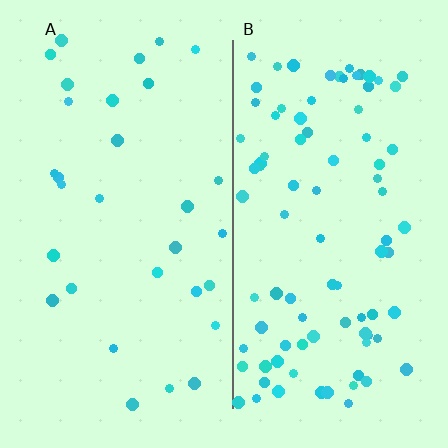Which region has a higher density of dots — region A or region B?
B (the right).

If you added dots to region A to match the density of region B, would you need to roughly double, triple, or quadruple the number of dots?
Approximately triple.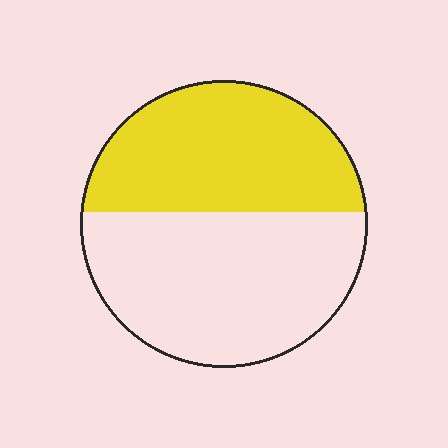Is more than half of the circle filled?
No.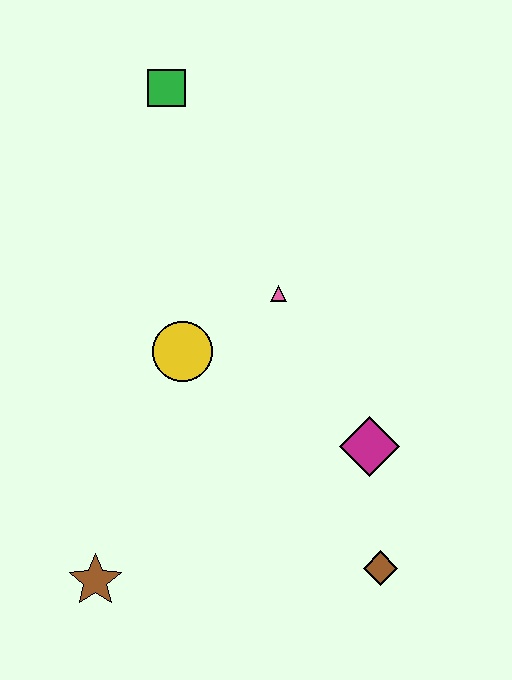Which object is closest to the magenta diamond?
The brown diamond is closest to the magenta diamond.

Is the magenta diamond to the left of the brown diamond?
Yes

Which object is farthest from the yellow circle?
The brown diamond is farthest from the yellow circle.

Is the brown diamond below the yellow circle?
Yes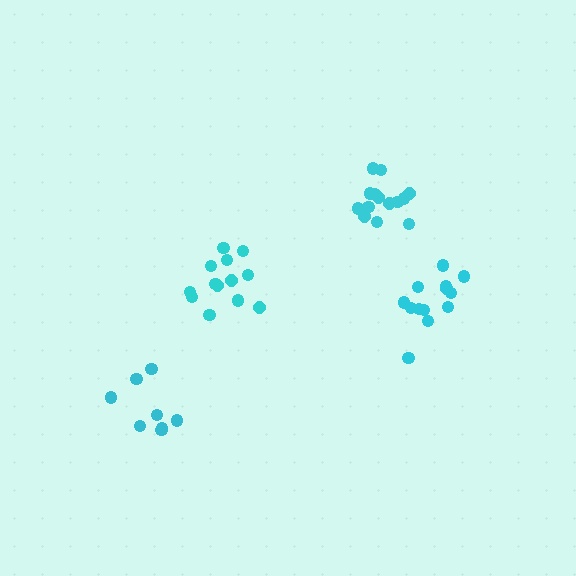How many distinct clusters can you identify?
There are 4 distinct clusters.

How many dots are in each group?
Group 1: 14 dots, Group 2: 8 dots, Group 3: 13 dots, Group 4: 13 dots (48 total).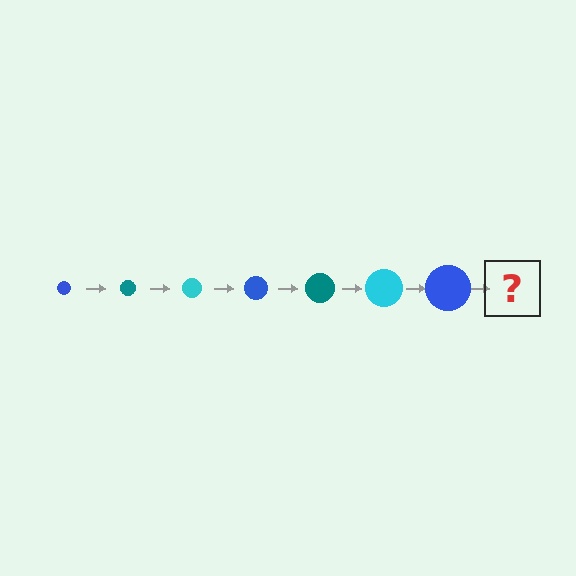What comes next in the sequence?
The next element should be a teal circle, larger than the previous one.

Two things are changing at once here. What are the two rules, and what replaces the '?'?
The two rules are that the circle grows larger each step and the color cycles through blue, teal, and cyan. The '?' should be a teal circle, larger than the previous one.